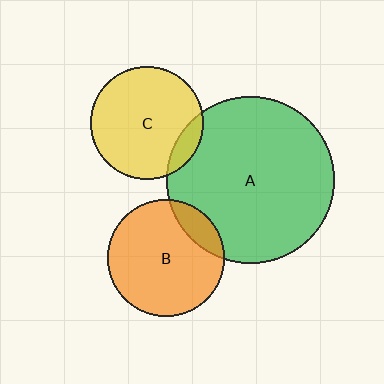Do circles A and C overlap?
Yes.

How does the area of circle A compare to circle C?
Approximately 2.2 times.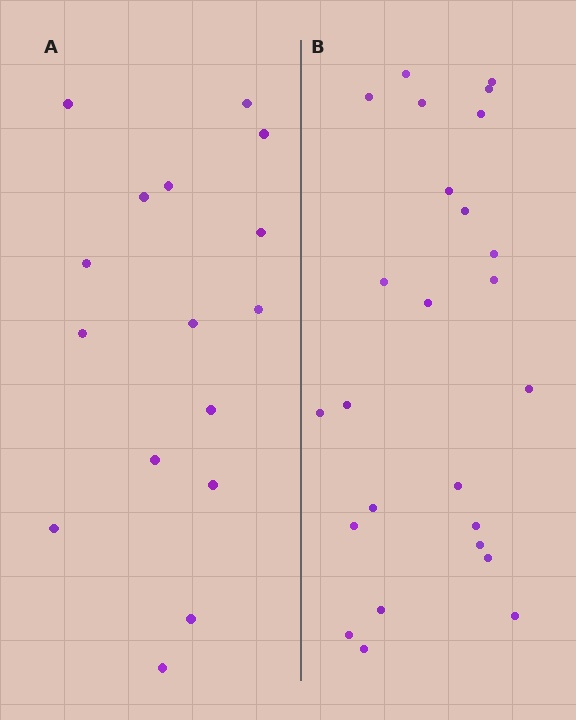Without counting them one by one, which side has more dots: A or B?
Region B (the right region) has more dots.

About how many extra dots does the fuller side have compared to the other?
Region B has roughly 8 or so more dots than region A.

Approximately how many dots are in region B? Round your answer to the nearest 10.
About 20 dots. (The exact count is 25, which rounds to 20.)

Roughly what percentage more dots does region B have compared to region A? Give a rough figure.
About 55% more.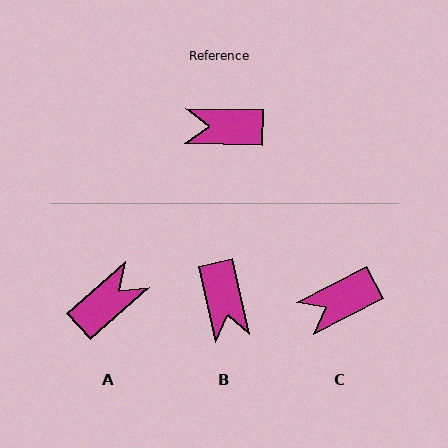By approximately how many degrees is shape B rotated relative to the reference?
Approximately 104 degrees counter-clockwise.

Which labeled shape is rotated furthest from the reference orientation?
A, about 137 degrees away.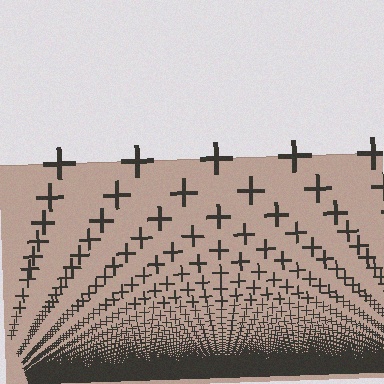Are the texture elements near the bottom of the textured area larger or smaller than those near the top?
Smaller. The gradient is inverted — elements near the bottom are smaller and denser.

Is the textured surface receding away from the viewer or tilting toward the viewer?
The surface appears to tilt toward the viewer. Texture elements get larger and sparser toward the top.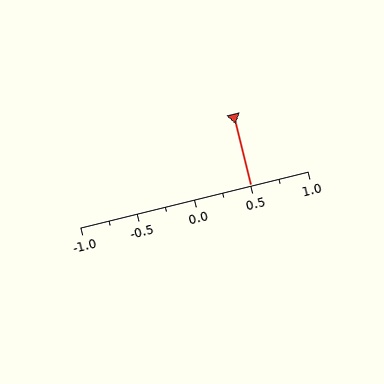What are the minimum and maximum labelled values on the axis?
The axis runs from -1.0 to 1.0.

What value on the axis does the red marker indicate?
The marker indicates approximately 0.5.